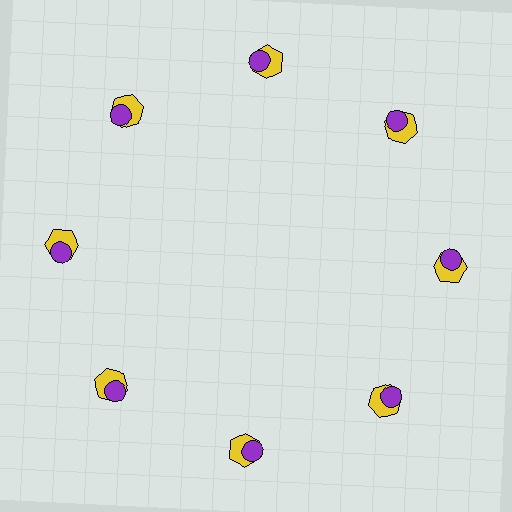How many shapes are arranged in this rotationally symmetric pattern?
There are 16 shapes, arranged in 8 groups of 2.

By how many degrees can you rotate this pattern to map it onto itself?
The pattern maps onto itself every 45 degrees of rotation.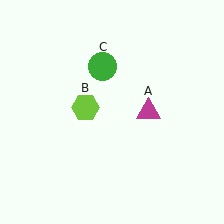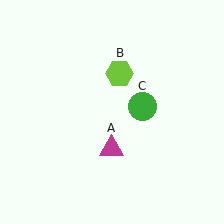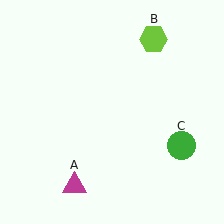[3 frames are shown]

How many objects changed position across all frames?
3 objects changed position: magenta triangle (object A), lime hexagon (object B), green circle (object C).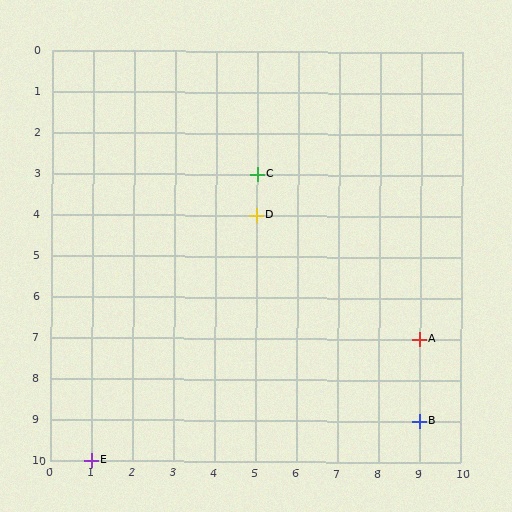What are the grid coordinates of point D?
Point D is at grid coordinates (5, 4).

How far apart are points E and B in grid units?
Points E and B are 8 columns and 1 row apart (about 8.1 grid units diagonally).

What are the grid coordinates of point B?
Point B is at grid coordinates (9, 9).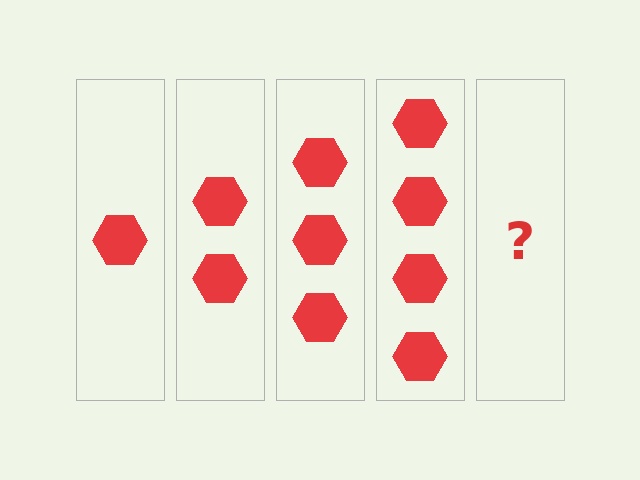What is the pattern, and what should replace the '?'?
The pattern is that each step adds one more hexagon. The '?' should be 5 hexagons.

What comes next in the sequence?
The next element should be 5 hexagons.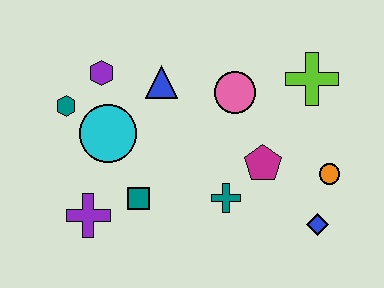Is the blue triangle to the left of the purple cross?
No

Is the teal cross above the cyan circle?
No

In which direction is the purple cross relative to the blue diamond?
The purple cross is to the left of the blue diamond.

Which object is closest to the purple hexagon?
The teal hexagon is closest to the purple hexagon.